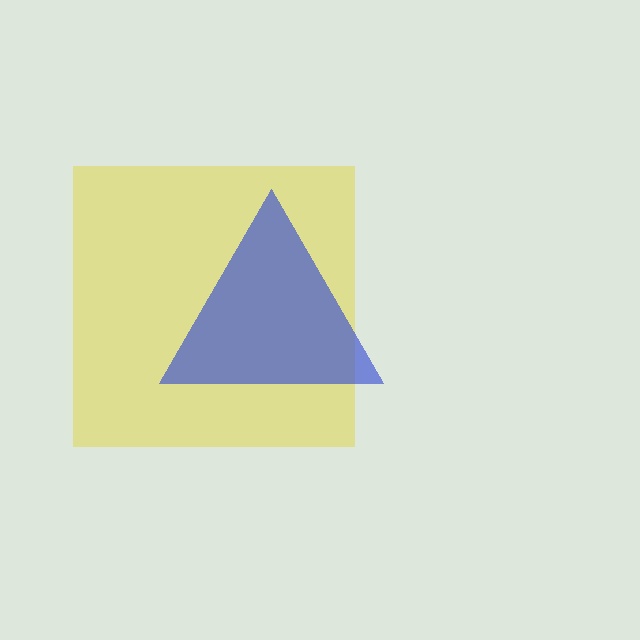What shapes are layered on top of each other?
The layered shapes are: a yellow square, a blue triangle.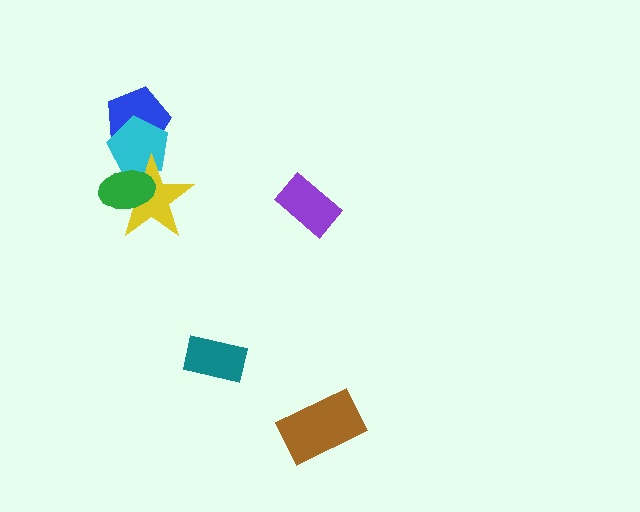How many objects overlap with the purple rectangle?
0 objects overlap with the purple rectangle.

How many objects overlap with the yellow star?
2 objects overlap with the yellow star.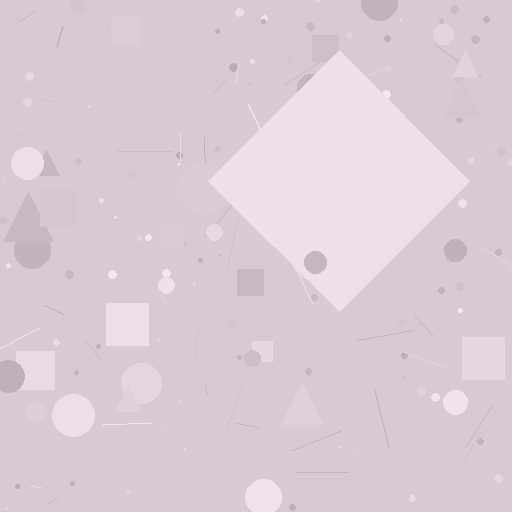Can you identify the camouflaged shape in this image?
The camouflaged shape is a diamond.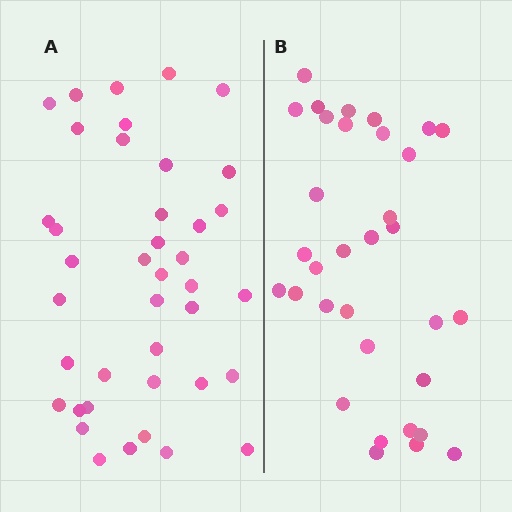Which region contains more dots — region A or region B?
Region A (the left region) has more dots.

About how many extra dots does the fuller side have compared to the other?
Region A has roughly 8 or so more dots than region B.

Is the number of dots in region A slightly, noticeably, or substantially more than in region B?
Region A has only slightly more — the two regions are fairly close. The ratio is roughly 1.2 to 1.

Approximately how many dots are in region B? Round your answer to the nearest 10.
About 30 dots. (The exact count is 33, which rounds to 30.)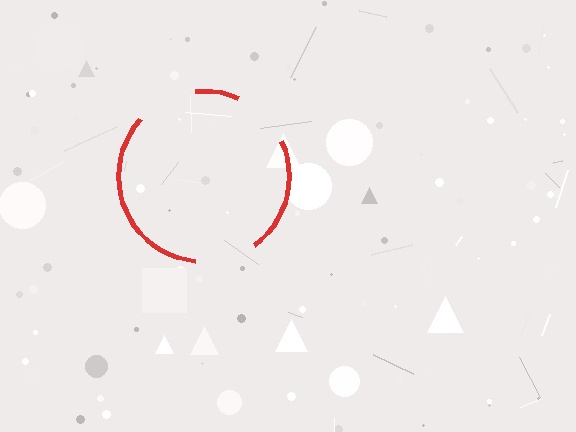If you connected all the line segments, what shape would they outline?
They would outline a circle.